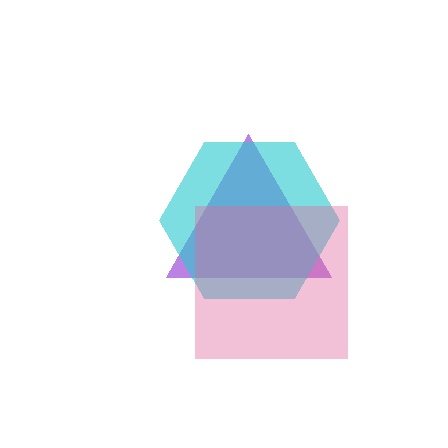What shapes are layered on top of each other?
The layered shapes are: a purple triangle, a cyan hexagon, a pink square.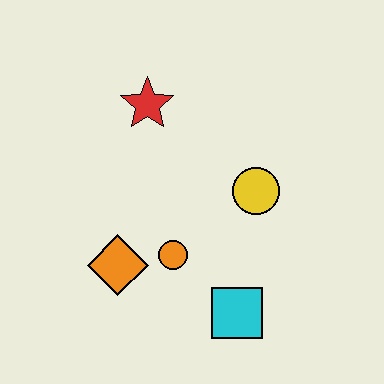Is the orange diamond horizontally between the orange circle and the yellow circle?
No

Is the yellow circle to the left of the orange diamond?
No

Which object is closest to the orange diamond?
The orange circle is closest to the orange diamond.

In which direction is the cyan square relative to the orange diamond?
The cyan square is to the right of the orange diamond.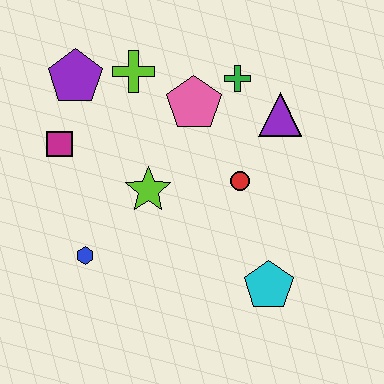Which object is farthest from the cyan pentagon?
The purple pentagon is farthest from the cyan pentagon.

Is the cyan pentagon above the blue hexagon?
No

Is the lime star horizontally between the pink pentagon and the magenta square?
Yes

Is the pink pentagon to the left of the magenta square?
No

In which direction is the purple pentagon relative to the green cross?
The purple pentagon is to the left of the green cross.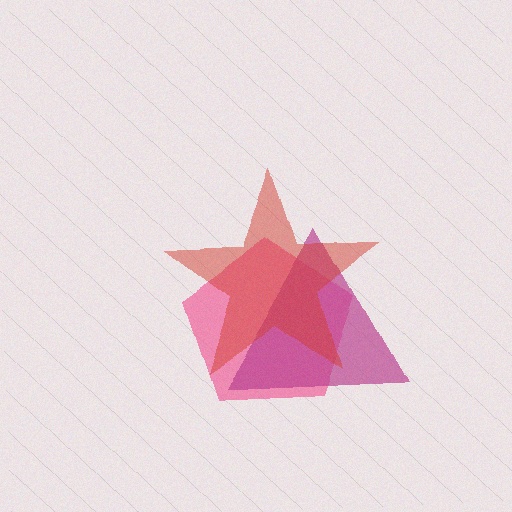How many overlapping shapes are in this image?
There are 3 overlapping shapes in the image.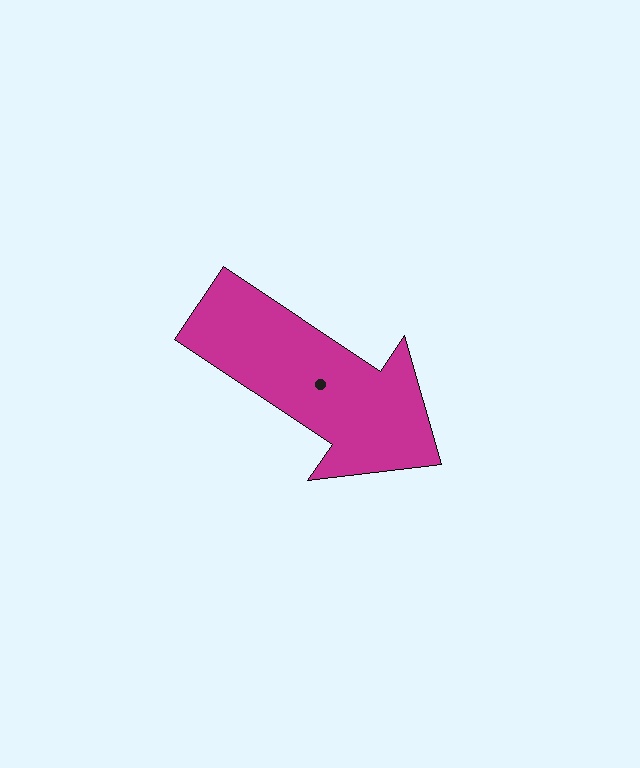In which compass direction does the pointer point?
Southeast.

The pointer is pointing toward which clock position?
Roughly 4 o'clock.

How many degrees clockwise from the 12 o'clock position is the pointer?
Approximately 124 degrees.